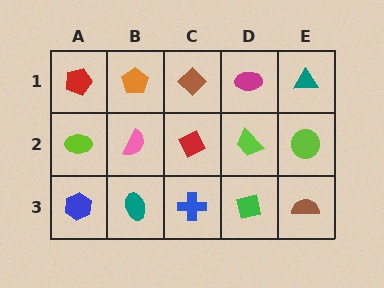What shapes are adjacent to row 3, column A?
A lime ellipse (row 2, column A), a teal ellipse (row 3, column B).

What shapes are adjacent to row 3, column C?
A red diamond (row 2, column C), a teal ellipse (row 3, column B), a green square (row 3, column D).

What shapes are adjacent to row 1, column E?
A lime circle (row 2, column E), a magenta ellipse (row 1, column D).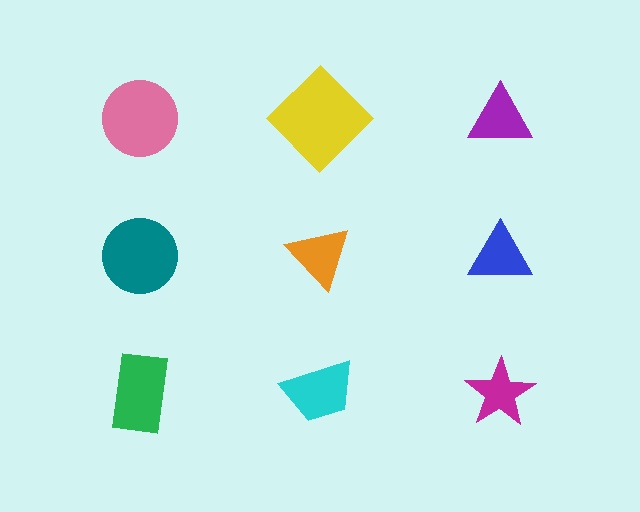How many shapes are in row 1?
3 shapes.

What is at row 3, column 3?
A magenta star.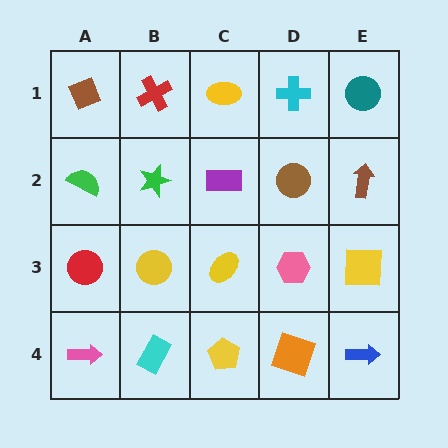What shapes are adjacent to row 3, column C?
A purple rectangle (row 2, column C), a yellow pentagon (row 4, column C), a yellow circle (row 3, column B), a pink hexagon (row 3, column D).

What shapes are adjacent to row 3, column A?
A green semicircle (row 2, column A), a pink arrow (row 4, column A), a yellow circle (row 3, column B).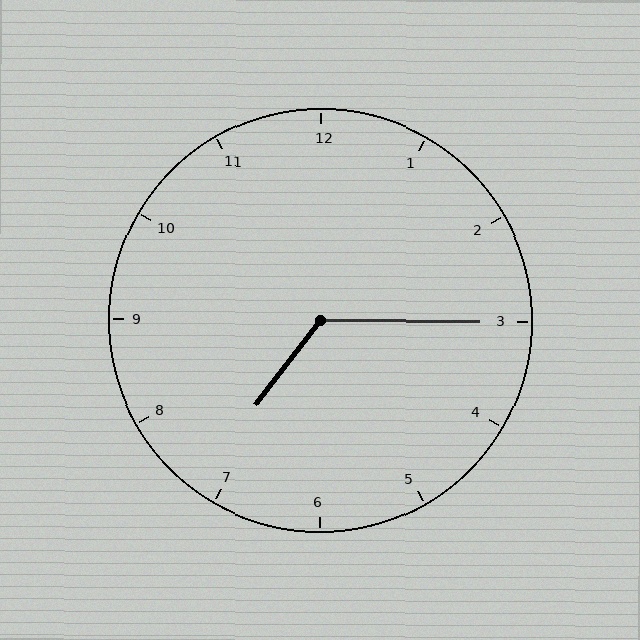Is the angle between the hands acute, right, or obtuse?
It is obtuse.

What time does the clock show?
7:15.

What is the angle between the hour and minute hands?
Approximately 128 degrees.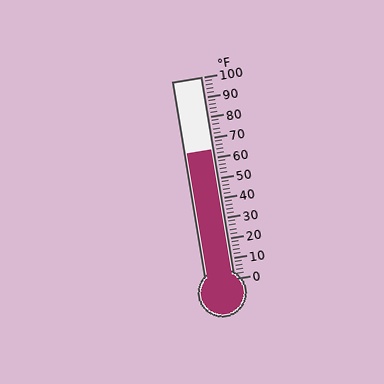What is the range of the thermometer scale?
The thermometer scale ranges from 0°F to 100°F.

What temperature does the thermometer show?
The thermometer shows approximately 64°F.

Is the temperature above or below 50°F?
The temperature is above 50°F.